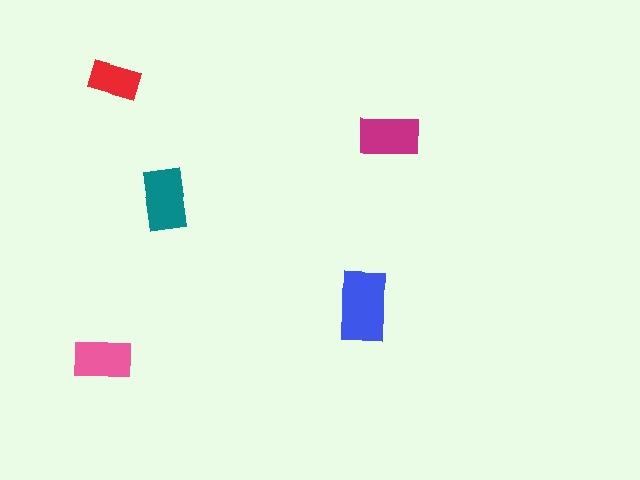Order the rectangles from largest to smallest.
the blue one, the teal one, the magenta one, the pink one, the red one.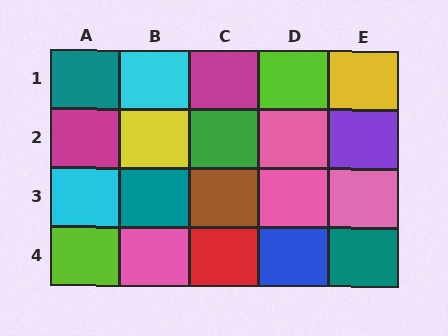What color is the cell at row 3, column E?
Pink.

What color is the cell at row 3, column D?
Pink.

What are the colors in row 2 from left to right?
Magenta, yellow, green, pink, purple.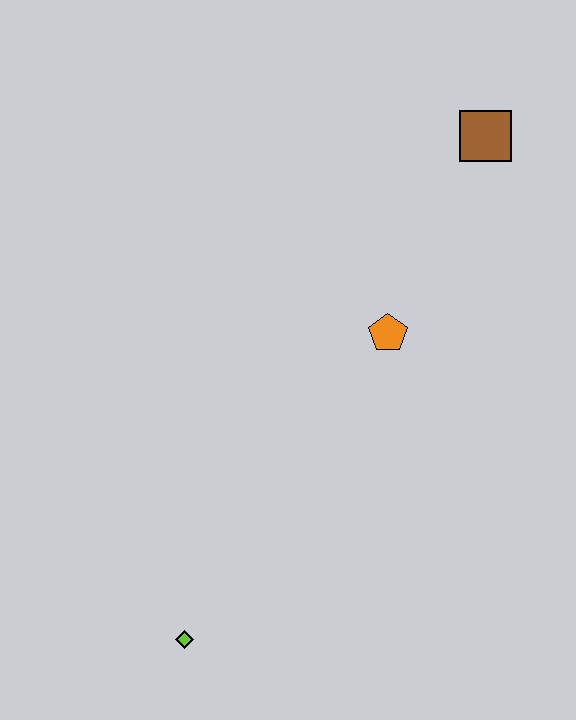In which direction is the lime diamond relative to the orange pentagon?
The lime diamond is below the orange pentagon.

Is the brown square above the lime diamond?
Yes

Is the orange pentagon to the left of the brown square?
Yes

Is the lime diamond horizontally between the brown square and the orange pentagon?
No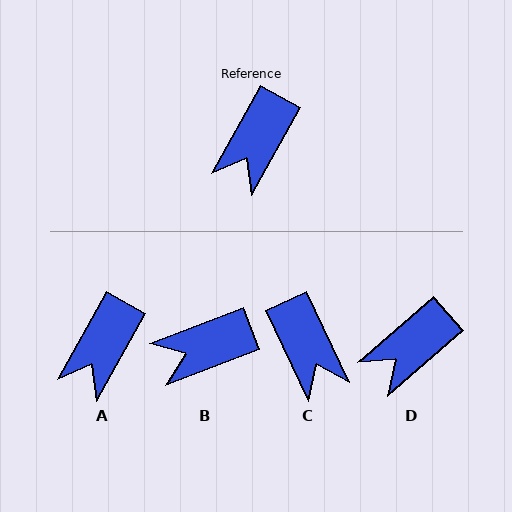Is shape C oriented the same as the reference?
No, it is off by about 54 degrees.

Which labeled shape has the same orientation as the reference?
A.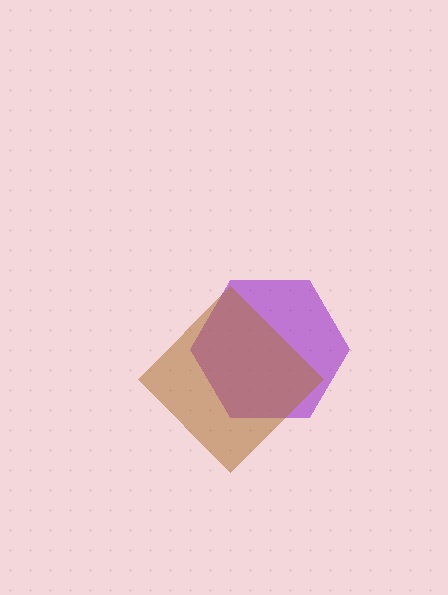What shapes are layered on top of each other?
The layered shapes are: a purple hexagon, a brown diamond.